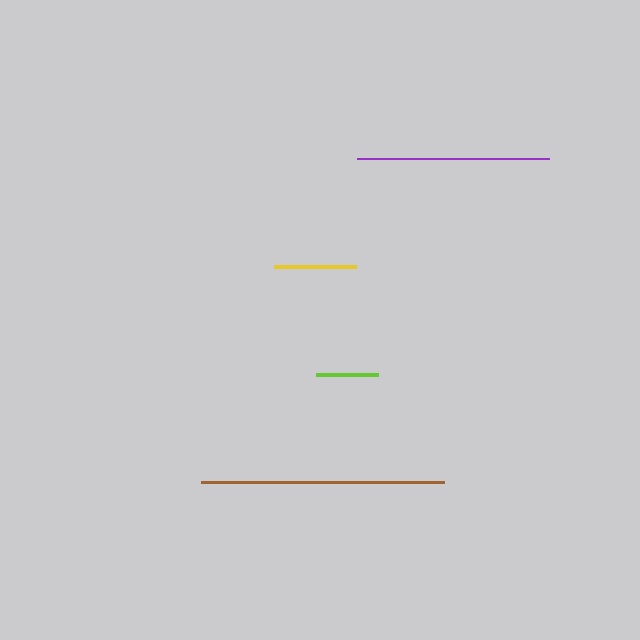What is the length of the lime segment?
The lime segment is approximately 62 pixels long.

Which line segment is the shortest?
The lime line is the shortest at approximately 62 pixels.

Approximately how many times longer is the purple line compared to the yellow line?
The purple line is approximately 2.3 times the length of the yellow line.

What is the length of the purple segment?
The purple segment is approximately 192 pixels long.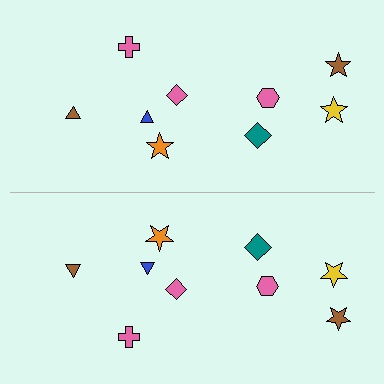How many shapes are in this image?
There are 18 shapes in this image.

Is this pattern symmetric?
Yes, this pattern has bilateral (reflection) symmetry.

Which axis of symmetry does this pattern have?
The pattern has a horizontal axis of symmetry running through the center of the image.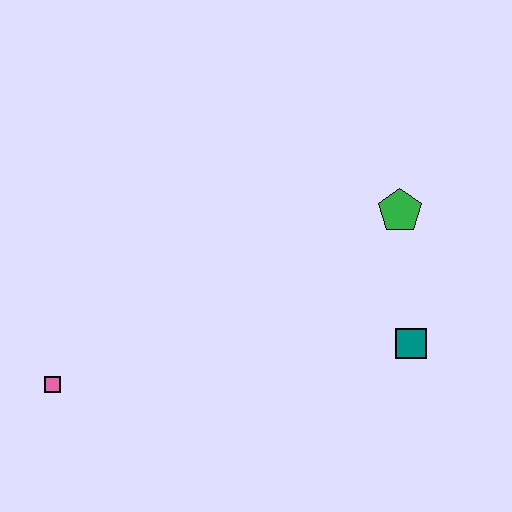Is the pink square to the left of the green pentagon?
Yes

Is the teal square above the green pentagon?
No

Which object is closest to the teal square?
The green pentagon is closest to the teal square.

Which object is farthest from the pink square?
The green pentagon is farthest from the pink square.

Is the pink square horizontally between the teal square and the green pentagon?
No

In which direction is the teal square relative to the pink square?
The teal square is to the right of the pink square.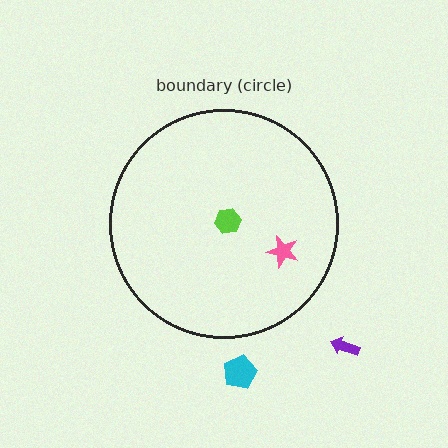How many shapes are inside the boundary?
2 inside, 2 outside.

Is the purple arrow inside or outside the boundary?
Outside.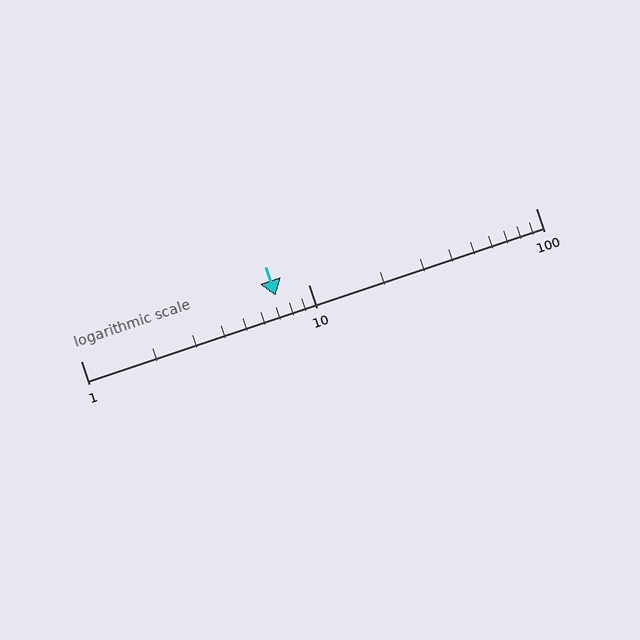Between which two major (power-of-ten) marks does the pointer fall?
The pointer is between 1 and 10.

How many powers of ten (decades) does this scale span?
The scale spans 2 decades, from 1 to 100.